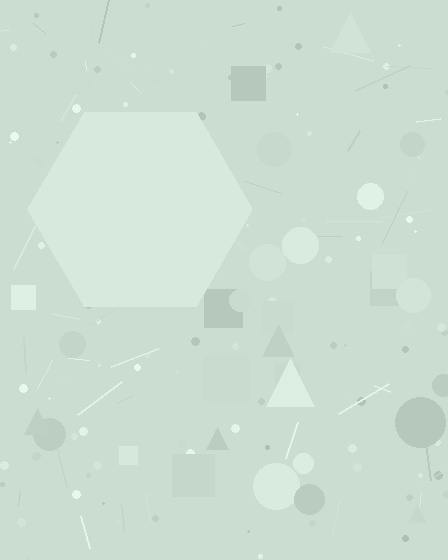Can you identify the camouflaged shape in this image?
The camouflaged shape is a hexagon.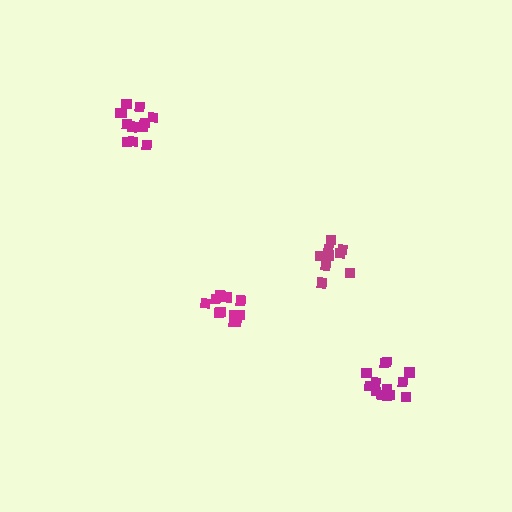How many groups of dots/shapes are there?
There are 4 groups.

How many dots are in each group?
Group 1: 13 dots, Group 2: 13 dots, Group 3: 11 dots, Group 4: 9 dots (46 total).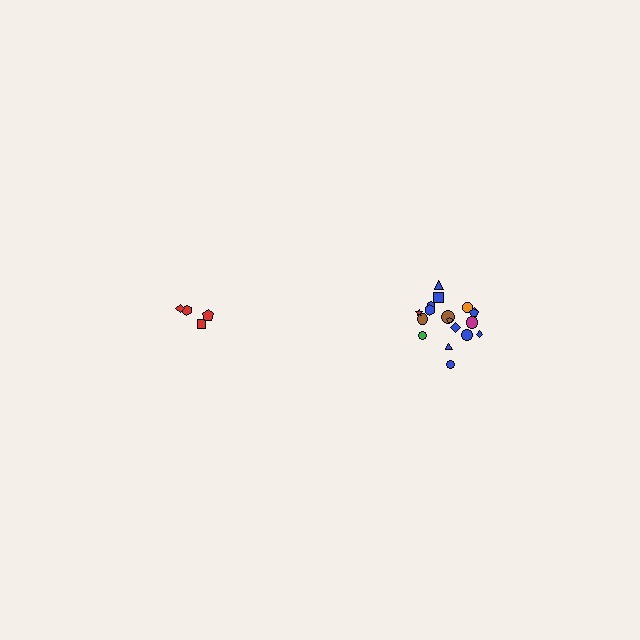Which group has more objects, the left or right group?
The right group.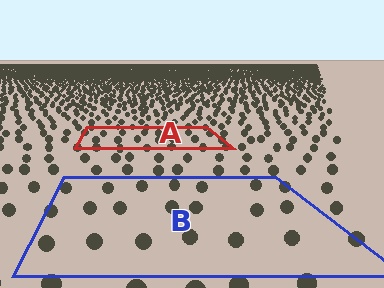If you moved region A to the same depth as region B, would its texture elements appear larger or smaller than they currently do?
They would appear larger. At a closer depth, the same texture elements are projected at a bigger on-screen size.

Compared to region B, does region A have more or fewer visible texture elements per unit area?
Region A has more texture elements per unit area — they are packed more densely because it is farther away.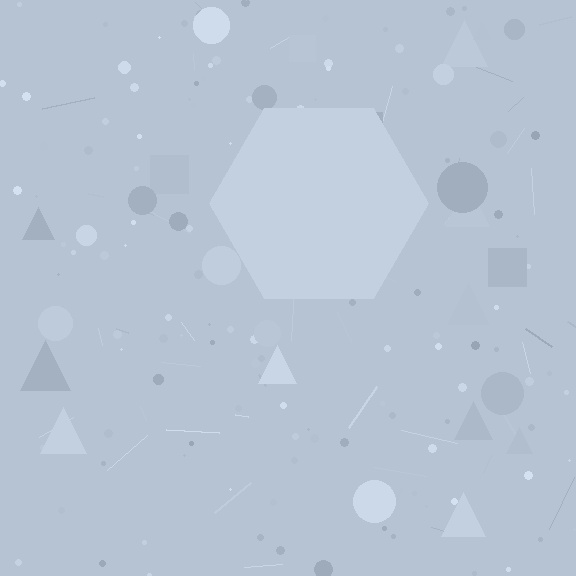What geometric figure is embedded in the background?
A hexagon is embedded in the background.